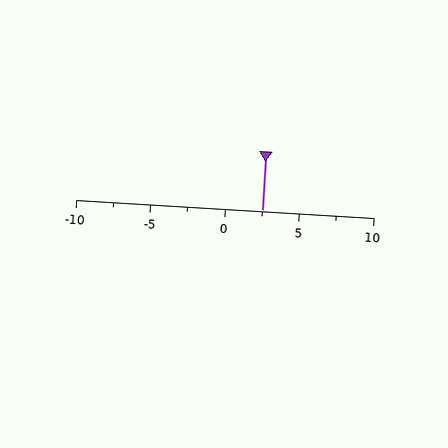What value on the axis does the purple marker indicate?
The marker indicates approximately 2.5.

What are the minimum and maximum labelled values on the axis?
The axis runs from -10 to 10.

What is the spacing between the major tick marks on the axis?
The major ticks are spaced 5 apart.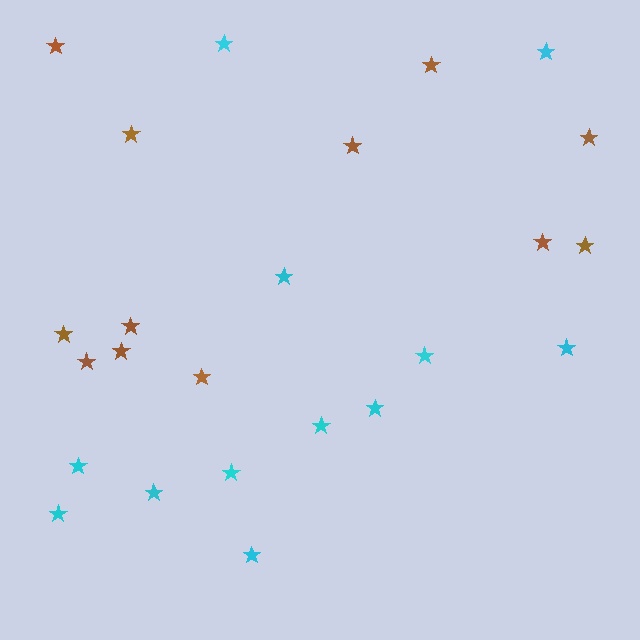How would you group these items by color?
There are 2 groups: one group of brown stars (12) and one group of cyan stars (12).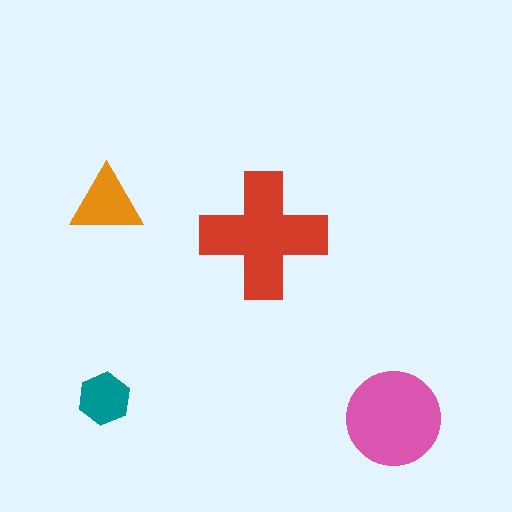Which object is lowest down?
The pink circle is bottommost.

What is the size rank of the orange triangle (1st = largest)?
3rd.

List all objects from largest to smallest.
The red cross, the pink circle, the orange triangle, the teal hexagon.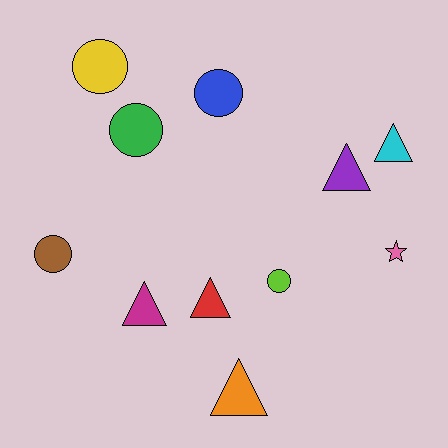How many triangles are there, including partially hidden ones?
There are 5 triangles.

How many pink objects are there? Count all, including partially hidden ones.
There is 1 pink object.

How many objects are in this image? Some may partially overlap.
There are 11 objects.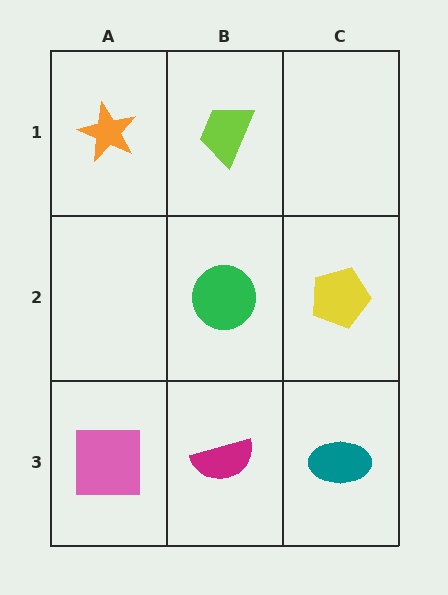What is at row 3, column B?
A magenta semicircle.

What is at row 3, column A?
A pink square.